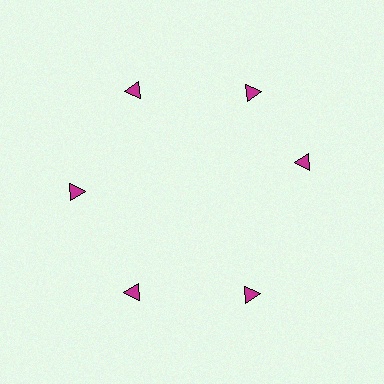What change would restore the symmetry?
The symmetry would be restored by rotating it back into even spacing with its neighbors so that all 6 triangles sit at equal angles and equal distance from the center.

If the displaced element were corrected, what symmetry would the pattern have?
It would have 6-fold rotational symmetry — the pattern would map onto itself every 60 degrees.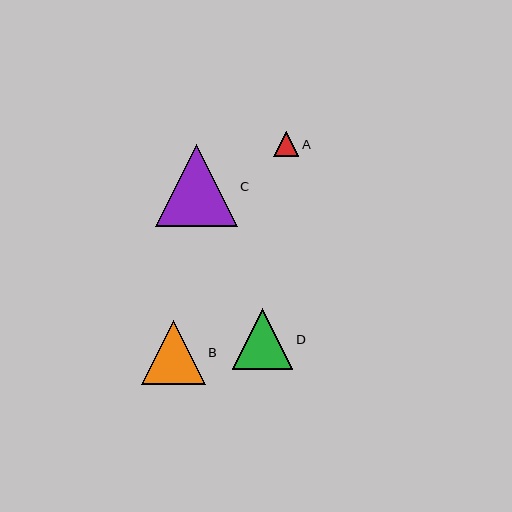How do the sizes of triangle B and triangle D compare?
Triangle B and triangle D are approximately the same size.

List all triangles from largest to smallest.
From largest to smallest: C, B, D, A.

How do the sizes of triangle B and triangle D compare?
Triangle B and triangle D are approximately the same size.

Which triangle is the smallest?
Triangle A is the smallest with a size of approximately 25 pixels.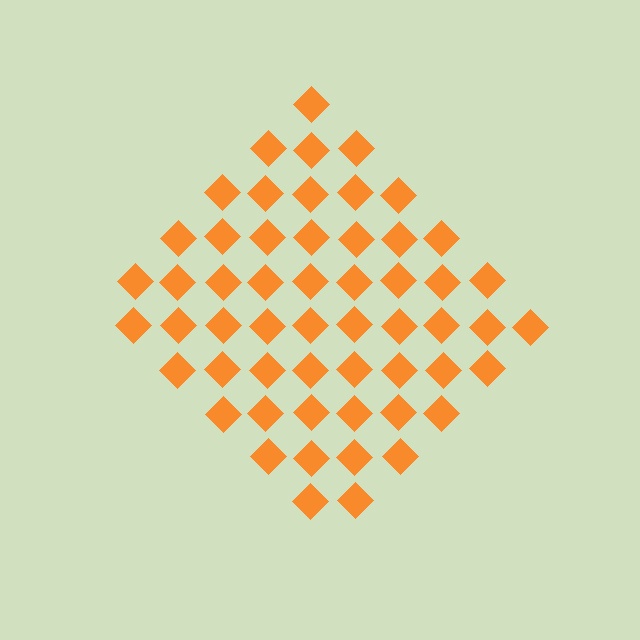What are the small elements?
The small elements are diamonds.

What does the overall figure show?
The overall figure shows a diamond.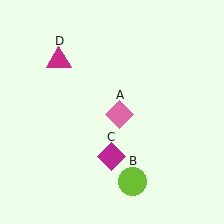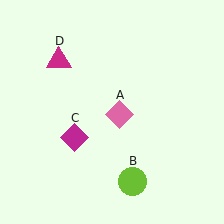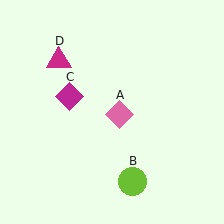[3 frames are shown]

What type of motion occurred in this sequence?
The magenta diamond (object C) rotated clockwise around the center of the scene.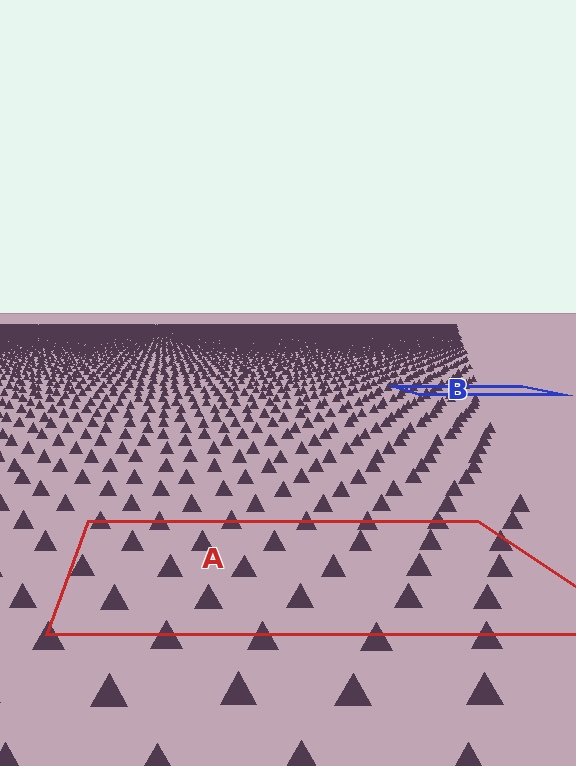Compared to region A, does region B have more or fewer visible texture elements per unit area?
Region B has more texture elements per unit area — they are packed more densely because it is farther away.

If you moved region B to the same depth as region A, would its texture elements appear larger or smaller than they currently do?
They would appear larger. At a closer depth, the same texture elements are projected at a bigger on-screen size.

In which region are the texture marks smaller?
The texture marks are smaller in region B, because it is farther away.